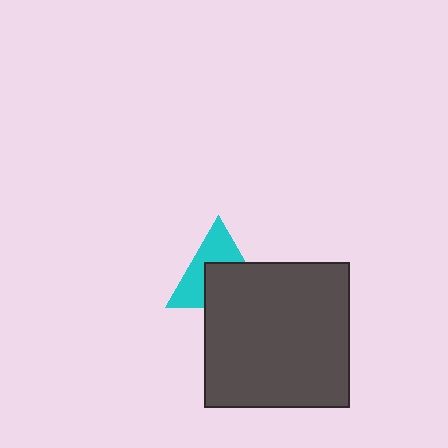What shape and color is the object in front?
The object in front is a dark gray square.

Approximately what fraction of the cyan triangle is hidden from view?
Roughly 51% of the cyan triangle is hidden behind the dark gray square.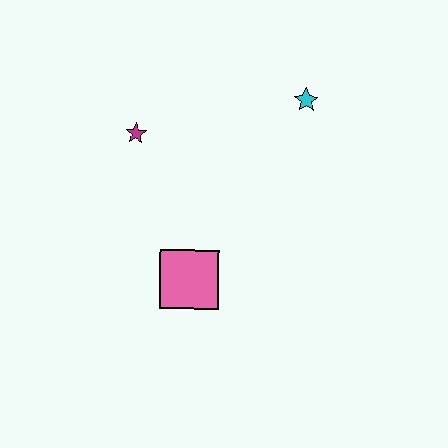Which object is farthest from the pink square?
The cyan star is farthest from the pink square.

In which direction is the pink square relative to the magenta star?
The pink square is below the magenta star.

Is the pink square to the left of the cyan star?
Yes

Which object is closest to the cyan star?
The magenta star is closest to the cyan star.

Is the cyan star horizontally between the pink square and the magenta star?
No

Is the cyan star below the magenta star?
No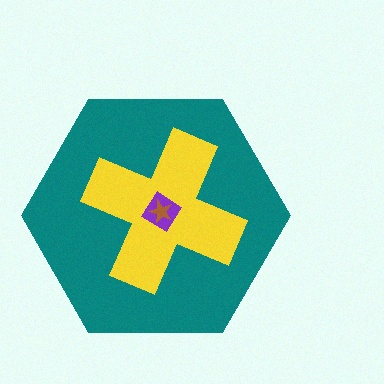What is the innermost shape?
The brown star.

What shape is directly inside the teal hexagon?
The yellow cross.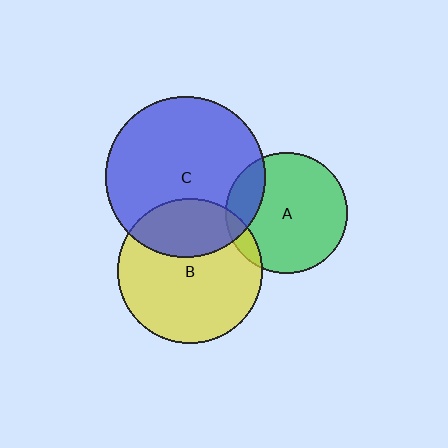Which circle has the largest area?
Circle C (blue).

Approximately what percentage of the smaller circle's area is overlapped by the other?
Approximately 10%.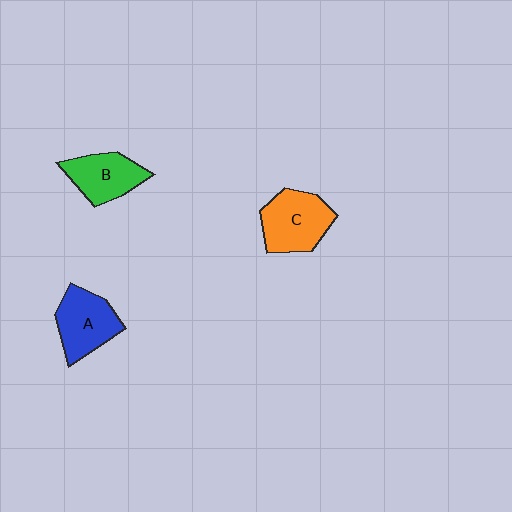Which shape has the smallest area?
Shape B (green).